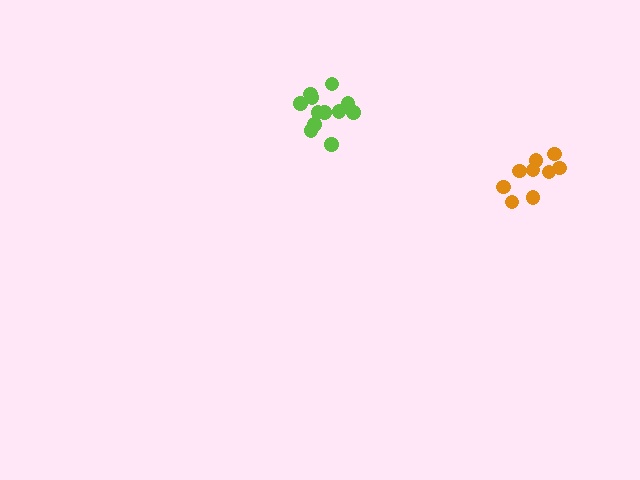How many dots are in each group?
Group 1: 13 dots, Group 2: 9 dots (22 total).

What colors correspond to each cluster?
The clusters are colored: lime, orange.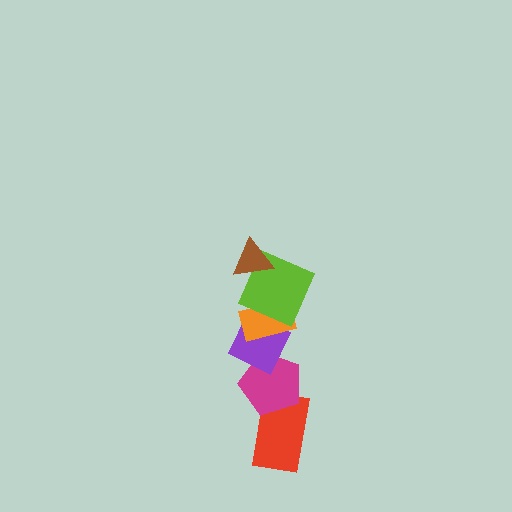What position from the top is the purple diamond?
The purple diamond is 4th from the top.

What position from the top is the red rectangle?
The red rectangle is 6th from the top.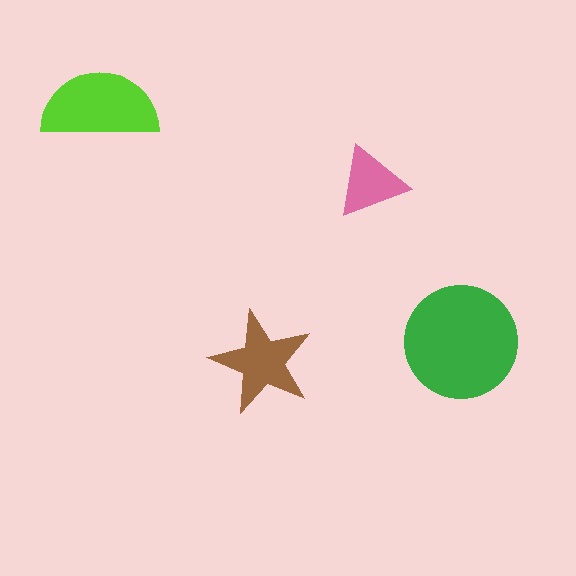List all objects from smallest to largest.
The pink triangle, the brown star, the lime semicircle, the green circle.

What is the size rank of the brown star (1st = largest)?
3rd.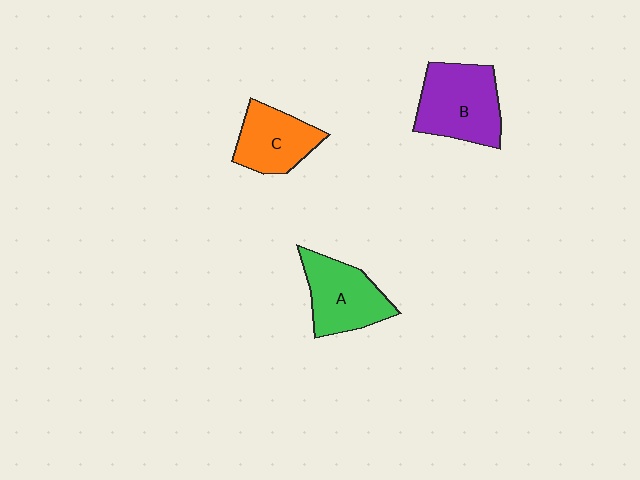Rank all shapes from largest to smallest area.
From largest to smallest: B (purple), A (green), C (orange).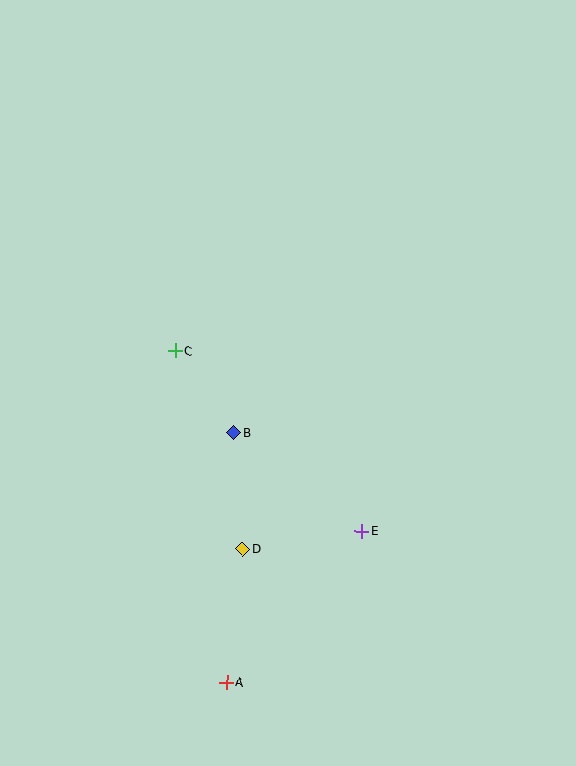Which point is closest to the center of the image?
Point B at (234, 433) is closest to the center.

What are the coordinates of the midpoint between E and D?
The midpoint between E and D is at (302, 540).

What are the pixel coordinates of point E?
Point E is at (361, 531).